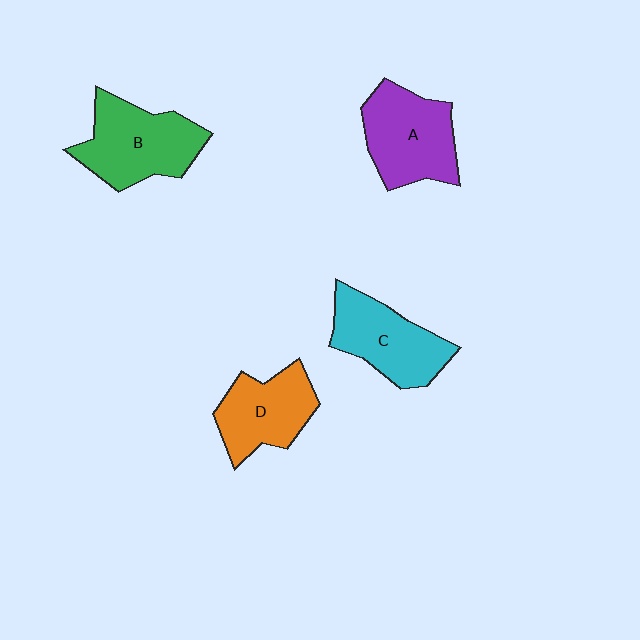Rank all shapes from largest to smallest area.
From largest to smallest: B (green), A (purple), C (cyan), D (orange).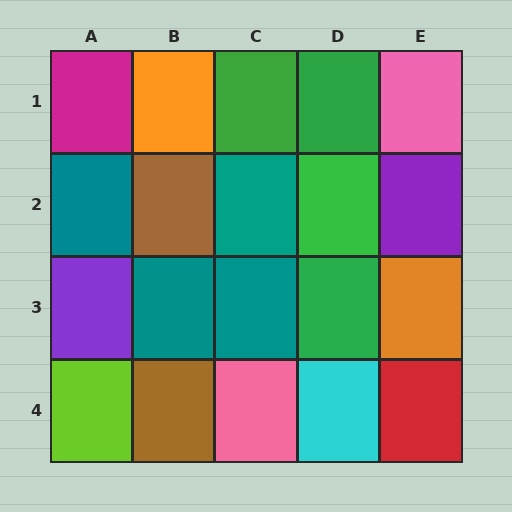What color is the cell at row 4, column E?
Red.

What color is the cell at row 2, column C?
Teal.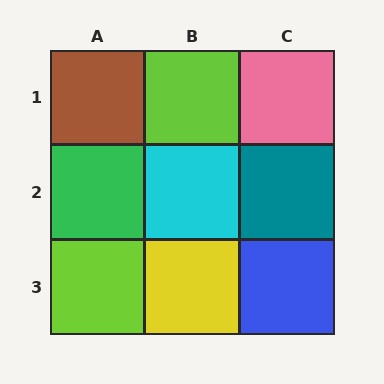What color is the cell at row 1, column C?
Pink.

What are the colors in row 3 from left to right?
Lime, yellow, blue.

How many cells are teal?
1 cell is teal.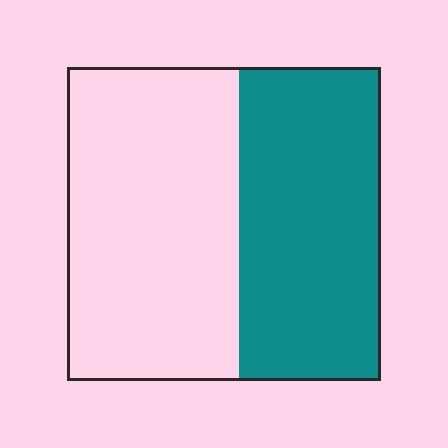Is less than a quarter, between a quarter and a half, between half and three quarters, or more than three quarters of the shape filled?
Between a quarter and a half.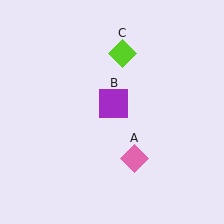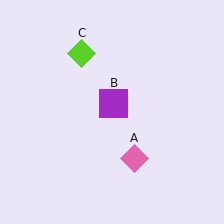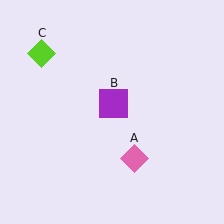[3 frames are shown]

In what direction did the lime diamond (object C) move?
The lime diamond (object C) moved left.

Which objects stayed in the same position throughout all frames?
Pink diamond (object A) and purple square (object B) remained stationary.